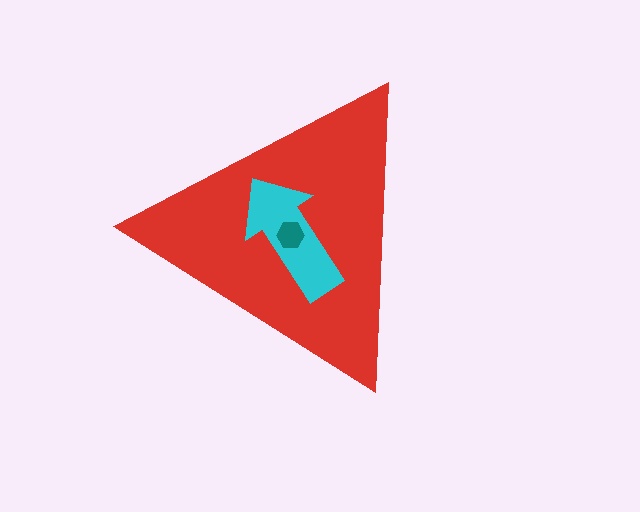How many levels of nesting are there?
3.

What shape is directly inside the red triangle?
The cyan arrow.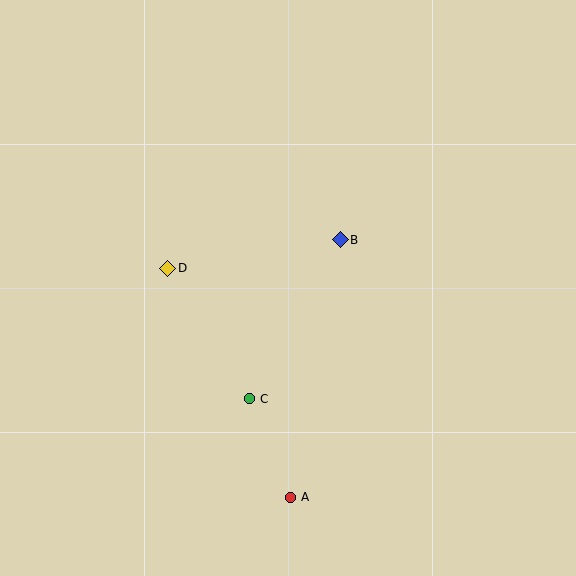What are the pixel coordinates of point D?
Point D is at (168, 268).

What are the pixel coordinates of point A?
Point A is at (291, 497).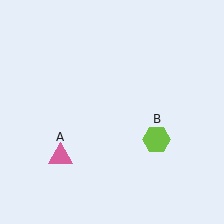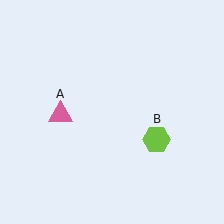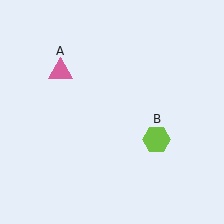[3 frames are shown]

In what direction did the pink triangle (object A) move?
The pink triangle (object A) moved up.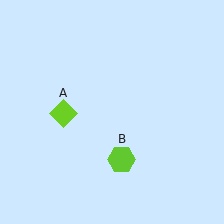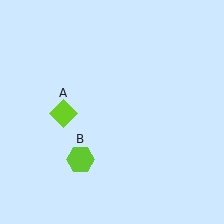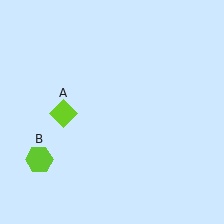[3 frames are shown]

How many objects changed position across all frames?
1 object changed position: lime hexagon (object B).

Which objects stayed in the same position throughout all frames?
Lime diamond (object A) remained stationary.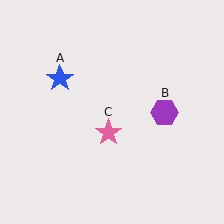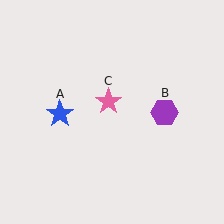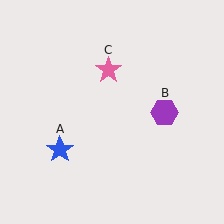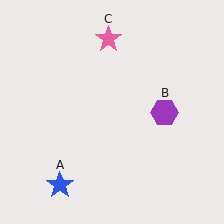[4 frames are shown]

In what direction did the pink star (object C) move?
The pink star (object C) moved up.